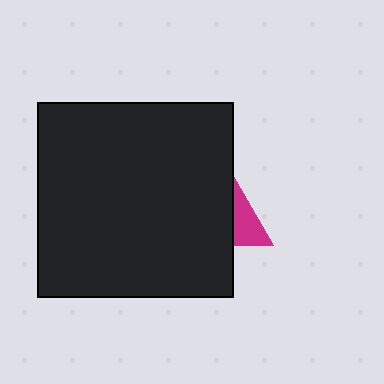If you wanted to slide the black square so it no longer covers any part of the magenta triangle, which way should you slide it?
Slide it left — that is the most direct way to separate the two shapes.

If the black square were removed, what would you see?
You would see the complete magenta triangle.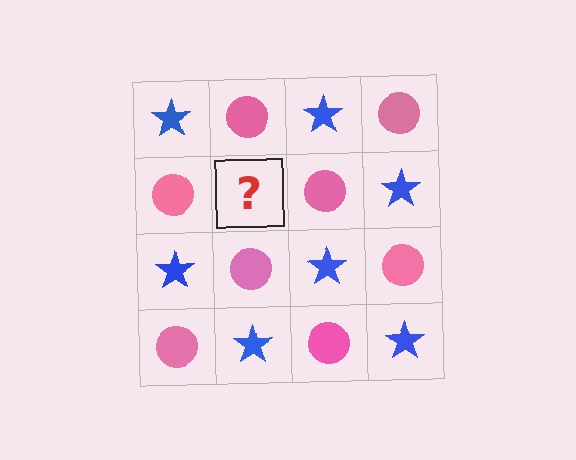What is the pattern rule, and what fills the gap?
The rule is that it alternates blue star and pink circle in a checkerboard pattern. The gap should be filled with a blue star.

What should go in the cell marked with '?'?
The missing cell should contain a blue star.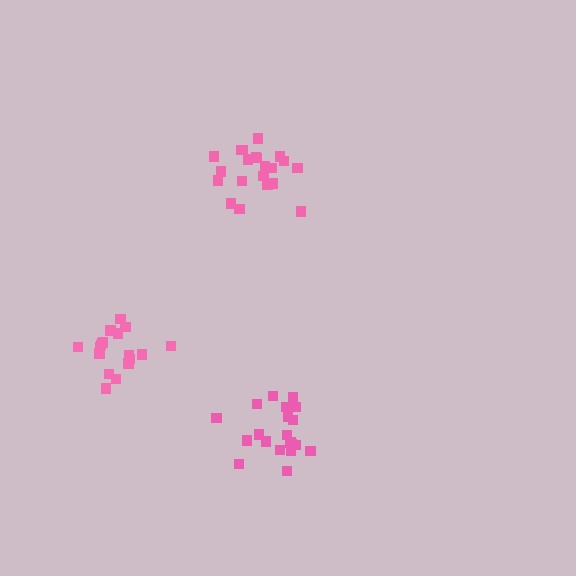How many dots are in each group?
Group 1: 18 dots, Group 2: 21 dots, Group 3: 20 dots (59 total).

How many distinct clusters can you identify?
There are 3 distinct clusters.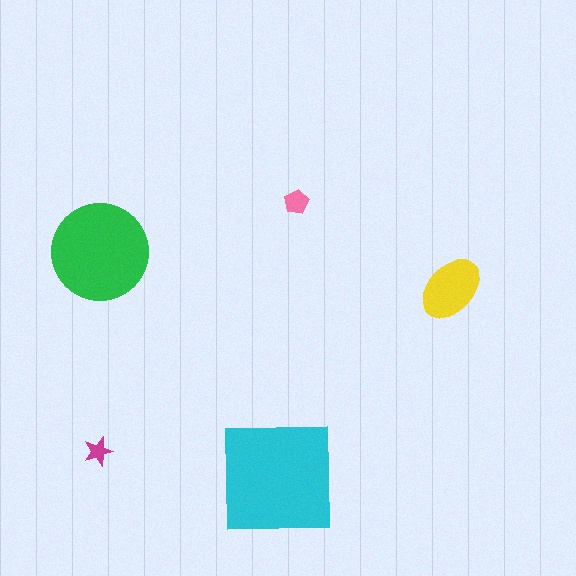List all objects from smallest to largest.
The magenta star, the pink pentagon, the yellow ellipse, the green circle, the cyan square.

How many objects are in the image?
There are 5 objects in the image.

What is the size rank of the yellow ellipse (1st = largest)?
3rd.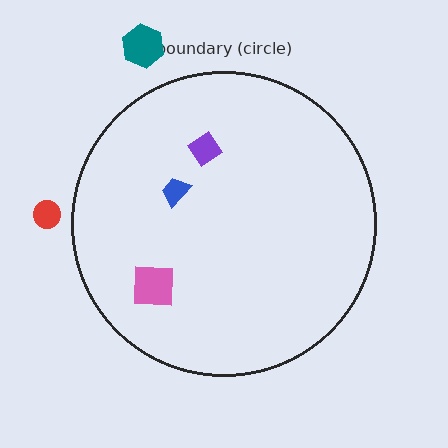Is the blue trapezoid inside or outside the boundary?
Inside.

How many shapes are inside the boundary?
3 inside, 2 outside.